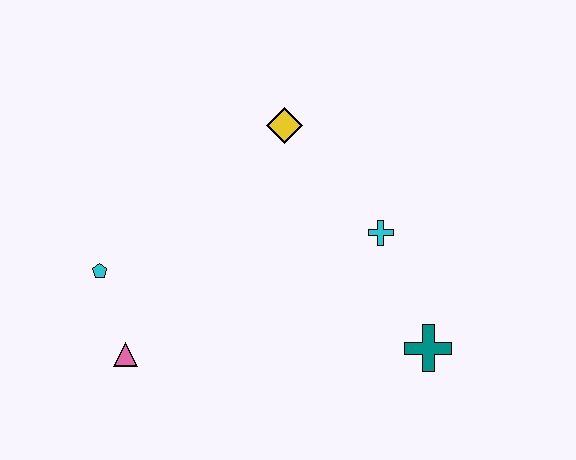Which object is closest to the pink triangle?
The cyan pentagon is closest to the pink triangle.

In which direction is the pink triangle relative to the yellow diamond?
The pink triangle is below the yellow diamond.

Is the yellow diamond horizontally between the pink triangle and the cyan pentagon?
No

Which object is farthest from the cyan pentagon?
The teal cross is farthest from the cyan pentagon.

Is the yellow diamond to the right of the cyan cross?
No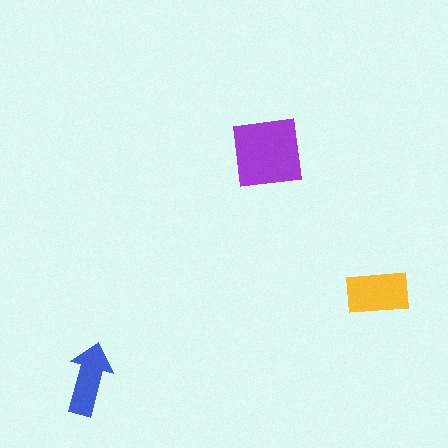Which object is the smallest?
The blue arrow.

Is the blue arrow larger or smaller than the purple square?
Smaller.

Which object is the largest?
The purple square.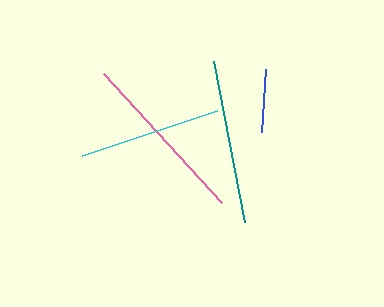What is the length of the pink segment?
The pink segment is approximately 174 pixels long.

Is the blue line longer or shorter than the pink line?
The pink line is longer than the blue line.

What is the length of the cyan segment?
The cyan segment is approximately 143 pixels long.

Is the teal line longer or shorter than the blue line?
The teal line is longer than the blue line.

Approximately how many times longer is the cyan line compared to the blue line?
The cyan line is approximately 2.3 times the length of the blue line.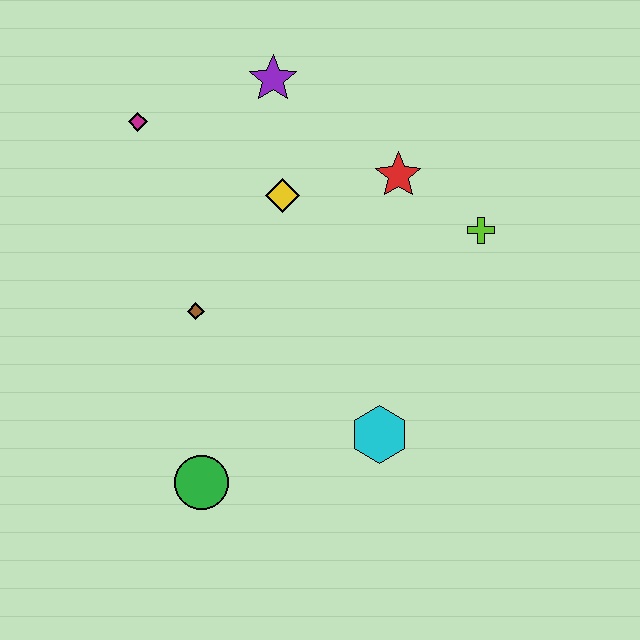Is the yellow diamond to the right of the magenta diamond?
Yes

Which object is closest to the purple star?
The yellow diamond is closest to the purple star.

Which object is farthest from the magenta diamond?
The cyan hexagon is farthest from the magenta diamond.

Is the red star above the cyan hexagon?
Yes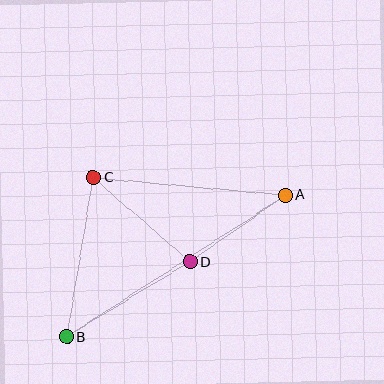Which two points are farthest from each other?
Points A and B are farthest from each other.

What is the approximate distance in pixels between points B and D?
The distance between B and D is approximately 144 pixels.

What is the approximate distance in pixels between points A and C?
The distance between A and C is approximately 193 pixels.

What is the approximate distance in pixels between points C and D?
The distance between C and D is approximately 128 pixels.